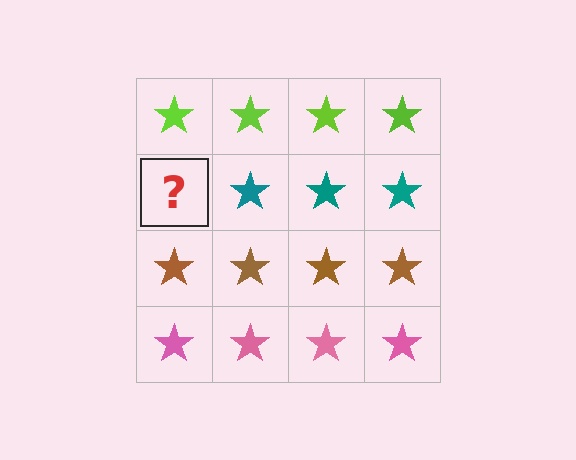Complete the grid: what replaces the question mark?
The question mark should be replaced with a teal star.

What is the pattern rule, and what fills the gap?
The rule is that each row has a consistent color. The gap should be filled with a teal star.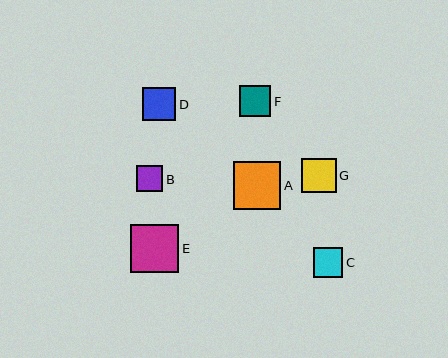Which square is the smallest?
Square B is the smallest with a size of approximately 26 pixels.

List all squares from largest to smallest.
From largest to smallest: E, A, G, D, F, C, B.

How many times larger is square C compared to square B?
Square C is approximately 1.1 times the size of square B.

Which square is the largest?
Square E is the largest with a size of approximately 48 pixels.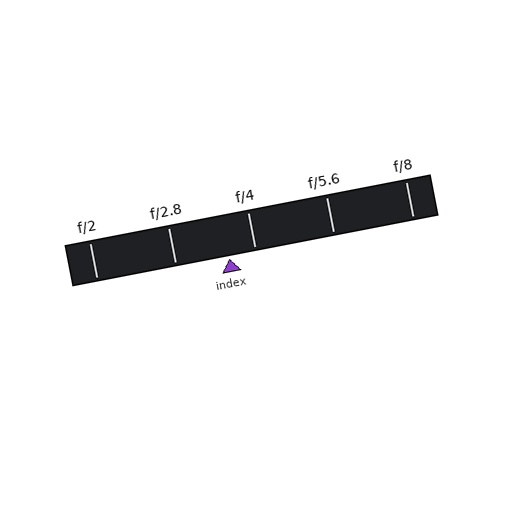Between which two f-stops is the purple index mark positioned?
The index mark is between f/2.8 and f/4.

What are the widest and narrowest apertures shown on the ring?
The widest aperture shown is f/2 and the narrowest is f/8.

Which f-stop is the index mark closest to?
The index mark is closest to f/4.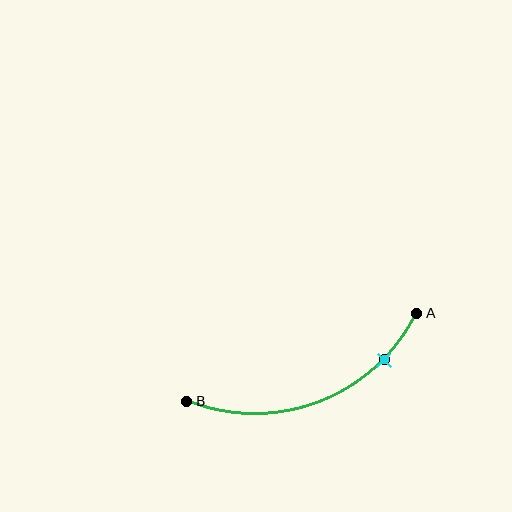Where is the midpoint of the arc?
The arc midpoint is the point on the curve farthest from the straight line joining A and B. It sits below that line.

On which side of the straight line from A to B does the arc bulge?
The arc bulges below the straight line connecting A and B.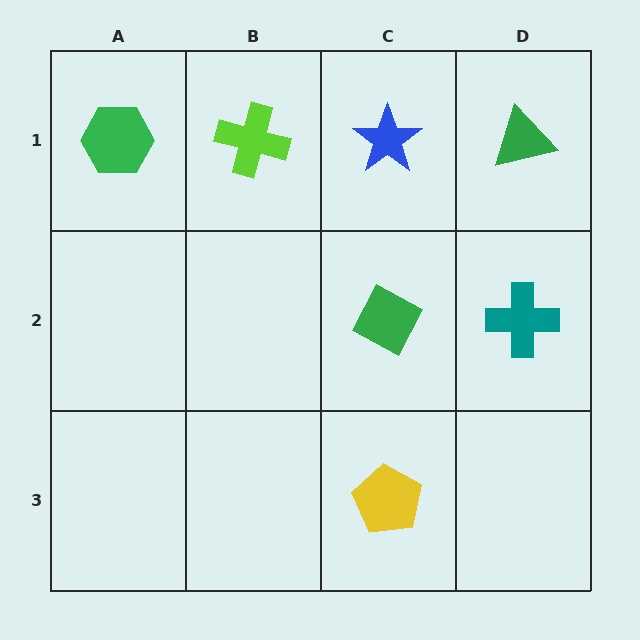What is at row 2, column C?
A green diamond.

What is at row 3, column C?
A yellow pentagon.